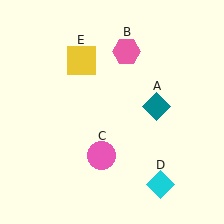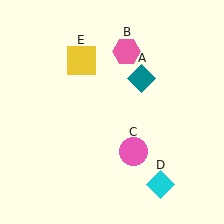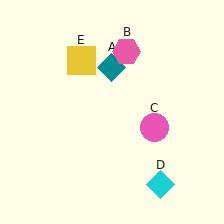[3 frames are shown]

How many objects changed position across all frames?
2 objects changed position: teal diamond (object A), pink circle (object C).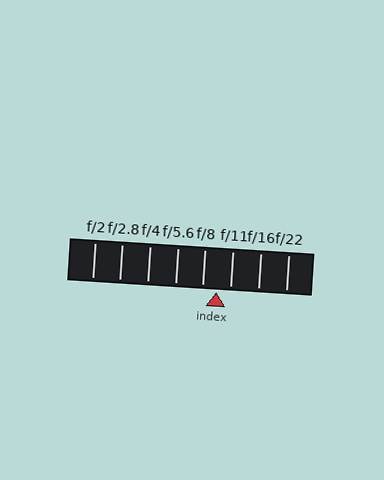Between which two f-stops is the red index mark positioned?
The index mark is between f/8 and f/11.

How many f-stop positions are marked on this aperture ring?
There are 8 f-stop positions marked.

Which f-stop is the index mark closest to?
The index mark is closest to f/8.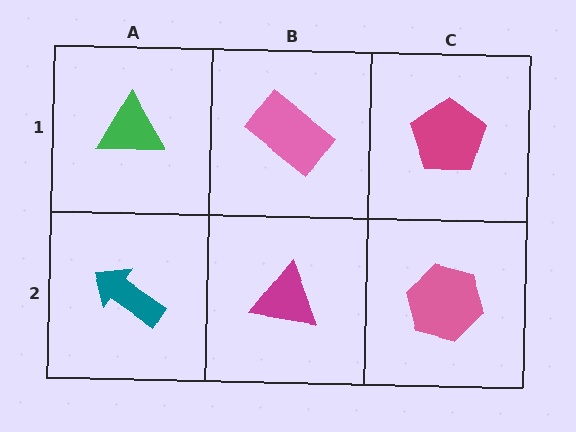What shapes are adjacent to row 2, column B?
A pink rectangle (row 1, column B), a teal arrow (row 2, column A), a pink hexagon (row 2, column C).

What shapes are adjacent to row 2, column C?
A magenta pentagon (row 1, column C), a magenta triangle (row 2, column B).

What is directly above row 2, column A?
A green triangle.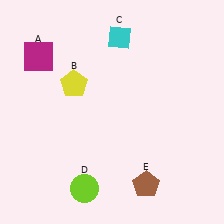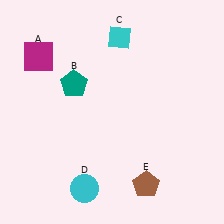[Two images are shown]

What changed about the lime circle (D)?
In Image 1, D is lime. In Image 2, it changed to cyan.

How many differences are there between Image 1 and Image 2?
There are 2 differences between the two images.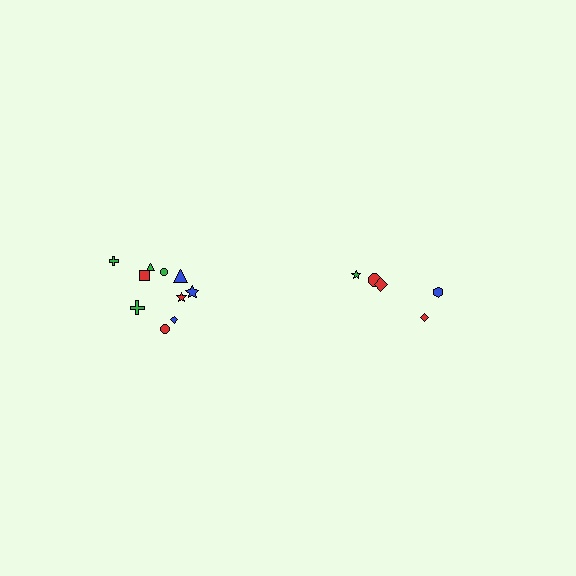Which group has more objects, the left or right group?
The left group.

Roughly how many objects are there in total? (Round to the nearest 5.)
Roughly 15 objects in total.